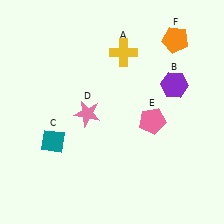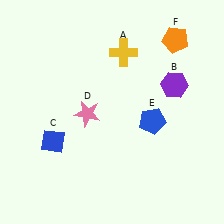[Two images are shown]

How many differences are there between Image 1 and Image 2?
There are 2 differences between the two images.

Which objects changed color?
C changed from teal to blue. E changed from pink to blue.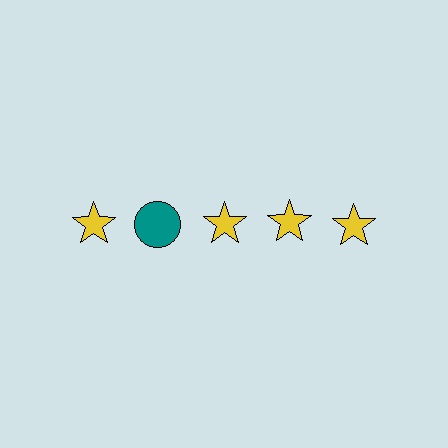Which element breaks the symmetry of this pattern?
The teal circle in the top row, second from left column breaks the symmetry. All other shapes are yellow stars.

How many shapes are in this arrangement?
There are 5 shapes arranged in a grid pattern.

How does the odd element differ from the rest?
It differs in both color (teal instead of yellow) and shape (circle instead of star).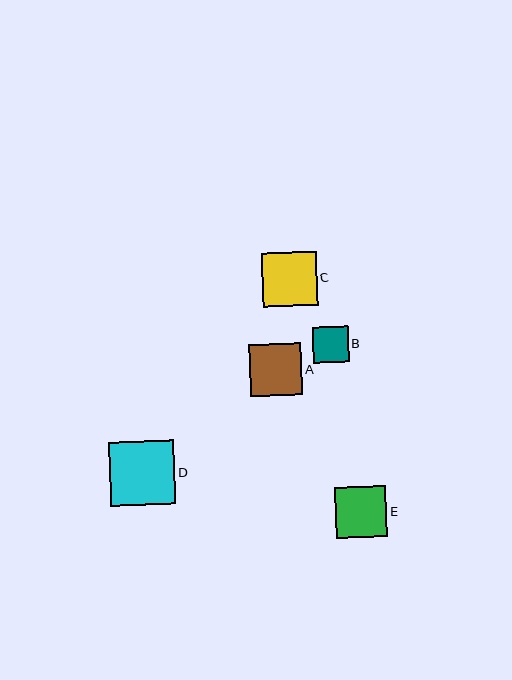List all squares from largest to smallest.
From largest to smallest: D, C, A, E, B.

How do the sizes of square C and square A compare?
Square C and square A are approximately the same size.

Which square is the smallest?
Square B is the smallest with a size of approximately 35 pixels.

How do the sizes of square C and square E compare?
Square C and square E are approximately the same size.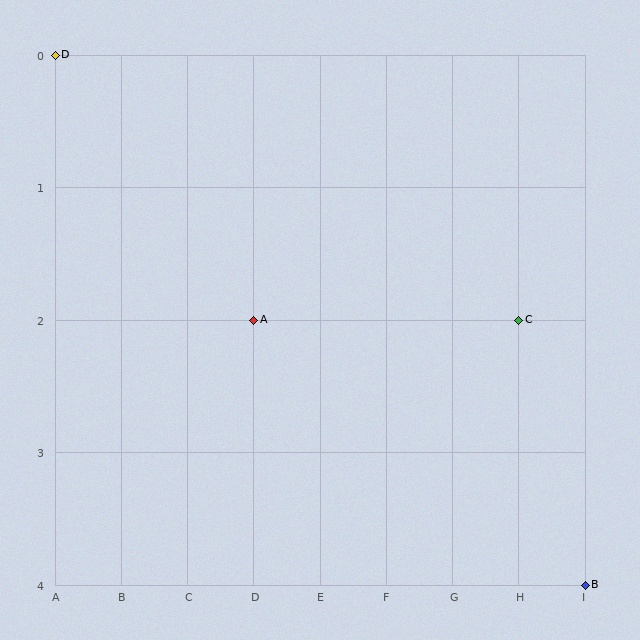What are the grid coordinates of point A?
Point A is at grid coordinates (D, 2).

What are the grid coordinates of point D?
Point D is at grid coordinates (A, 0).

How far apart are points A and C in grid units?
Points A and C are 4 columns apart.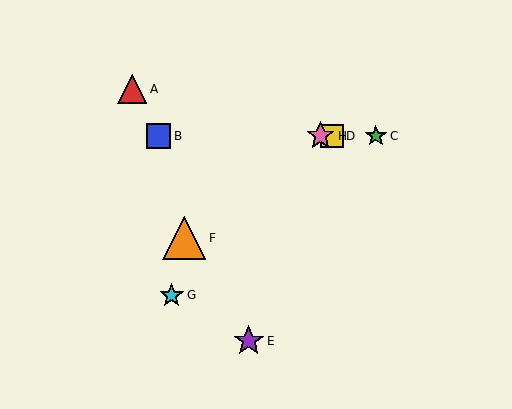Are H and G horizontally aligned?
No, H is at y≈136 and G is at y≈295.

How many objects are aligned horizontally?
4 objects (B, C, D, H) are aligned horizontally.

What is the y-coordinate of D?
Object D is at y≈136.